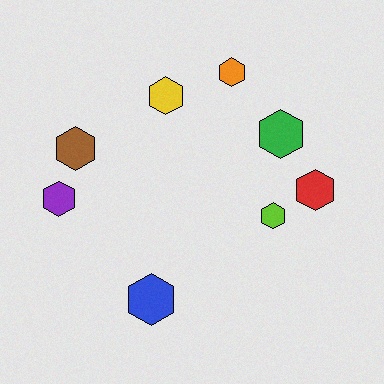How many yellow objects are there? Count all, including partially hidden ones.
There is 1 yellow object.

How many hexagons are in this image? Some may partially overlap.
There are 8 hexagons.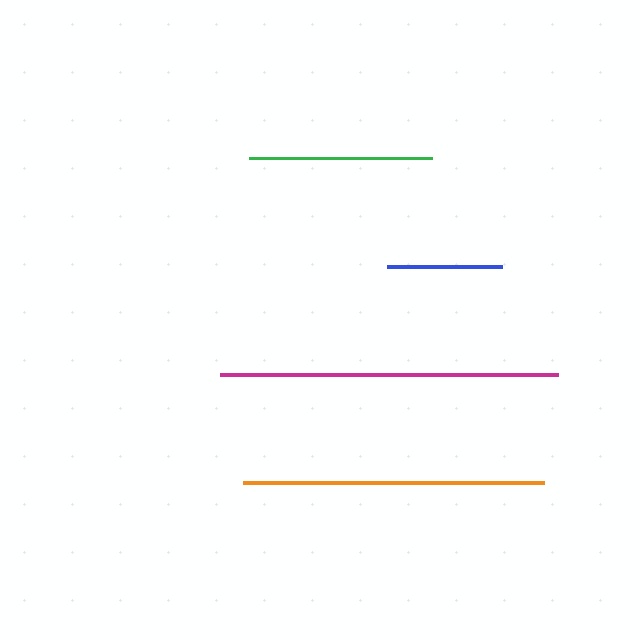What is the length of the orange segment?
The orange segment is approximately 301 pixels long.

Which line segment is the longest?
The magenta line is the longest at approximately 338 pixels.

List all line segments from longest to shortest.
From longest to shortest: magenta, orange, green, blue.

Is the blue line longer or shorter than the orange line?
The orange line is longer than the blue line.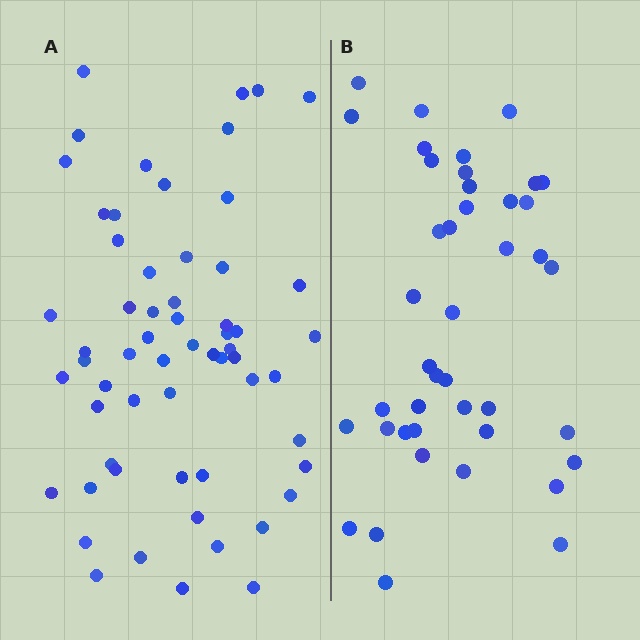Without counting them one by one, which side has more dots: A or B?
Region A (the left region) has more dots.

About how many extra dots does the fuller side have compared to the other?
Region A has approximately 20 more dots than region B.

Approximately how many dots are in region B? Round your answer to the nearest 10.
About 40 dots. (The exact count is 42, which rounds to 40.)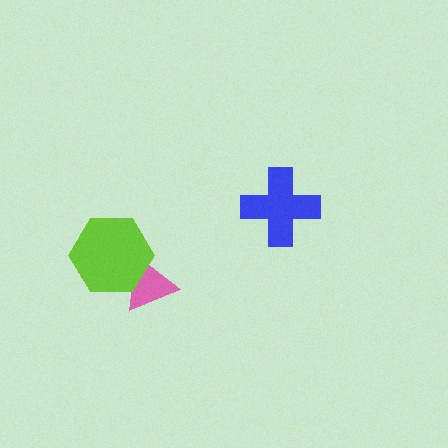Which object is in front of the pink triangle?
The lime hexagon is in front of the pink triangle.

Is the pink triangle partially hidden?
Yes, it is partially covered by another shape.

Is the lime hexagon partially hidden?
No, no other shape covers it.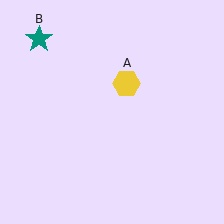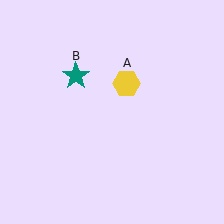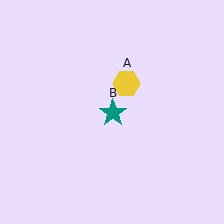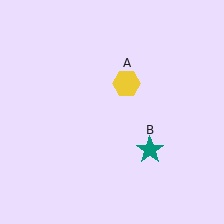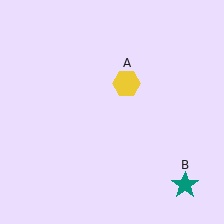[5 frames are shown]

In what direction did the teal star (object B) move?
The teal star (object B) moved down and to the right.